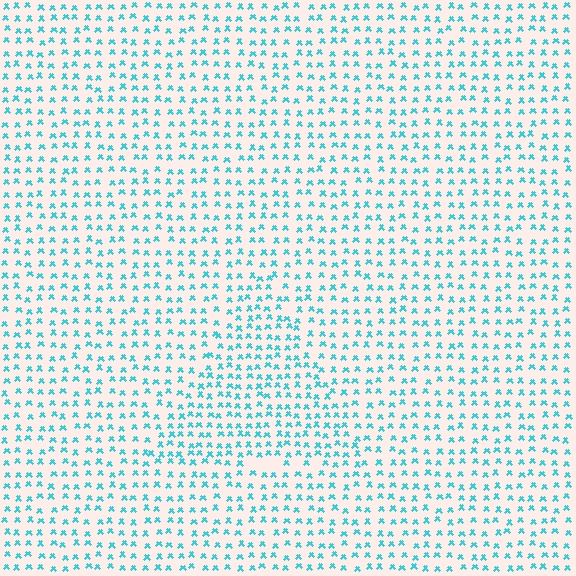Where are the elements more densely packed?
The elements are more densely packed inside the triangle boundary.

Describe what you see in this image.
The image contains small cyan elements arranged at two different densities. A triangle-shaped region is visible where the elements are more densely packed than the surrounding area.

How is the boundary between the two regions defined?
The boundary is defined by a change in element density (approximately 1.4x ratio). All elements are the same color, size, and shape.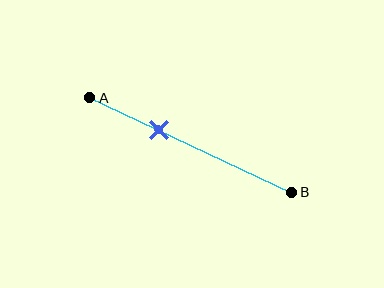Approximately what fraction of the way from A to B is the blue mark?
The blue mark is approximately 35% of the way from A to B.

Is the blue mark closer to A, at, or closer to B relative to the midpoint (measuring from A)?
The blue mark is closer to point A than the midpoint of segment AB.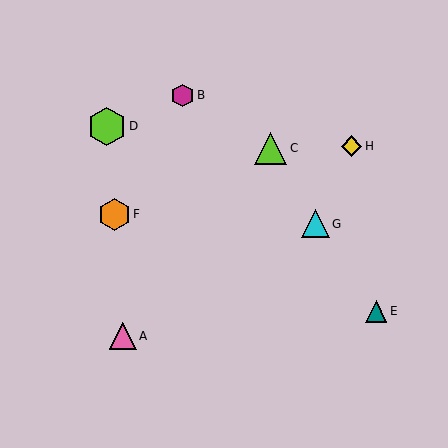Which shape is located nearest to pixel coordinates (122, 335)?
The pink triangle (labeled A) at (123, 336) is nearest to that location.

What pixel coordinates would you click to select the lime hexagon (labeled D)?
Click at (107, 126) to select the lime hexagon D.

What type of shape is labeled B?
Shape B is a magenta hexagon.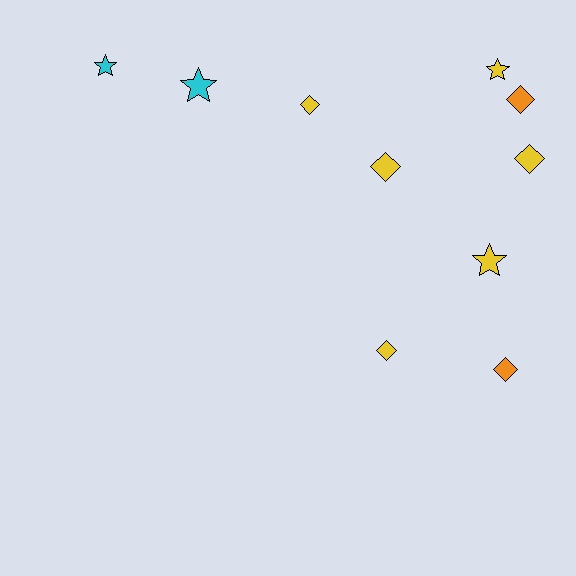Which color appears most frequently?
Yellow, with 6 objects.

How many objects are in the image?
There are 10 objects.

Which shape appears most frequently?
Diamond, with 6 objects.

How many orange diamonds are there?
There are 2 orange diamonds.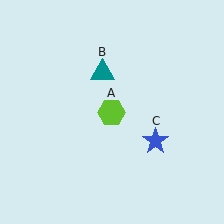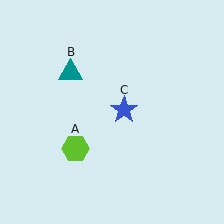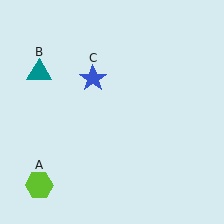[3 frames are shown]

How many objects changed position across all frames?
3 objects changed position: lime hexagon (object A), teal triangle (object B), blue star (object C).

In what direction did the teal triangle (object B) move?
The teal triangle (object B) moved left.